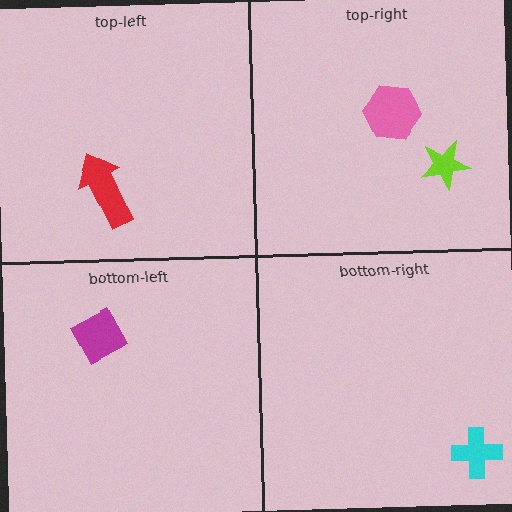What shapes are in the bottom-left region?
The magenta diamond.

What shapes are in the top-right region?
The pink hexagon, the lime star.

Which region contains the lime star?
The top-right region.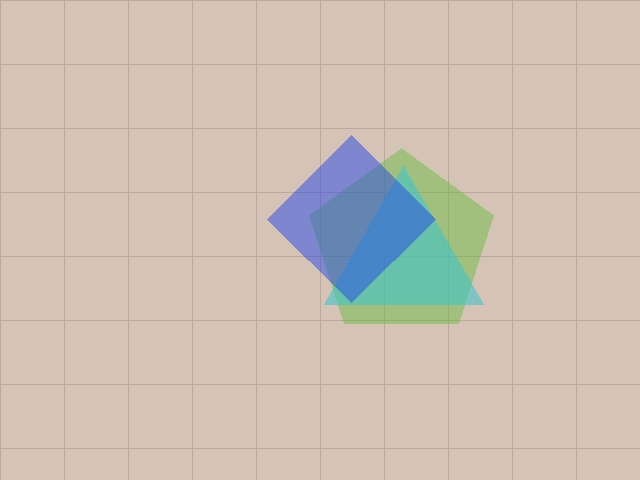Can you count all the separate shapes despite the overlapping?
Yes, there are 3 separate shapes.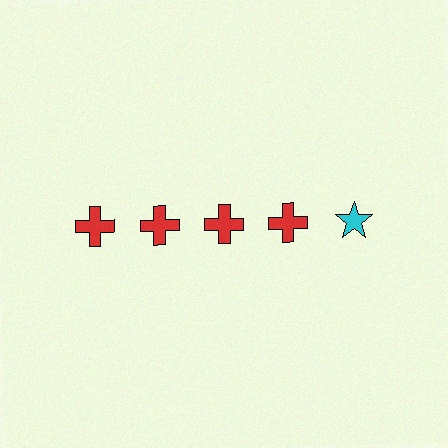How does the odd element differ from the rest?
It differs in both color (cyan instead of red) and shape (star instead of cross).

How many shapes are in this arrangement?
There are 5 shapes arranged in a grid pattern.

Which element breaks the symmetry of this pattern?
The cyan star in the top row, rightmost column breaks the symmetry. All other shapes are red crosses.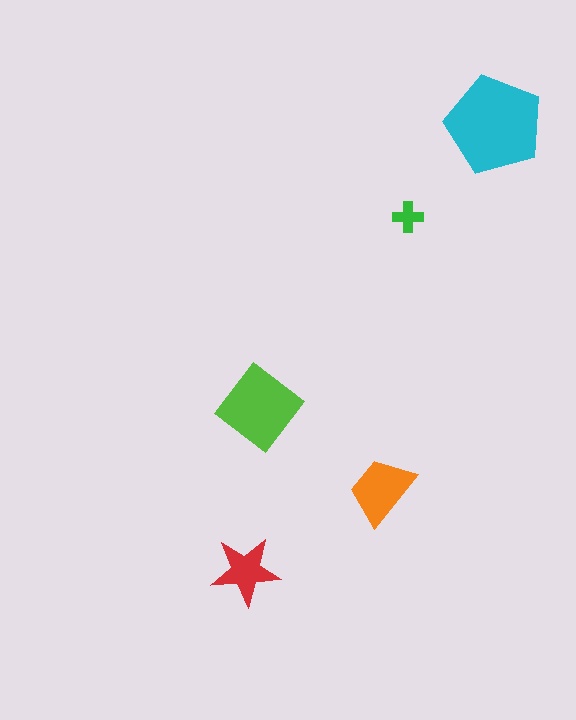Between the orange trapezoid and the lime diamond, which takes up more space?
The lime diamond.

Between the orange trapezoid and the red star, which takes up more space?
The orange trapezoid.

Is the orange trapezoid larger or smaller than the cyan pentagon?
Smaller.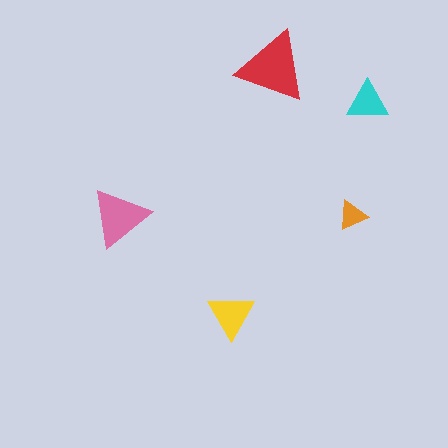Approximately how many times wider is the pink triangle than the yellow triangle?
About 1.5 times wider.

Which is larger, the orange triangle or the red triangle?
The red one.